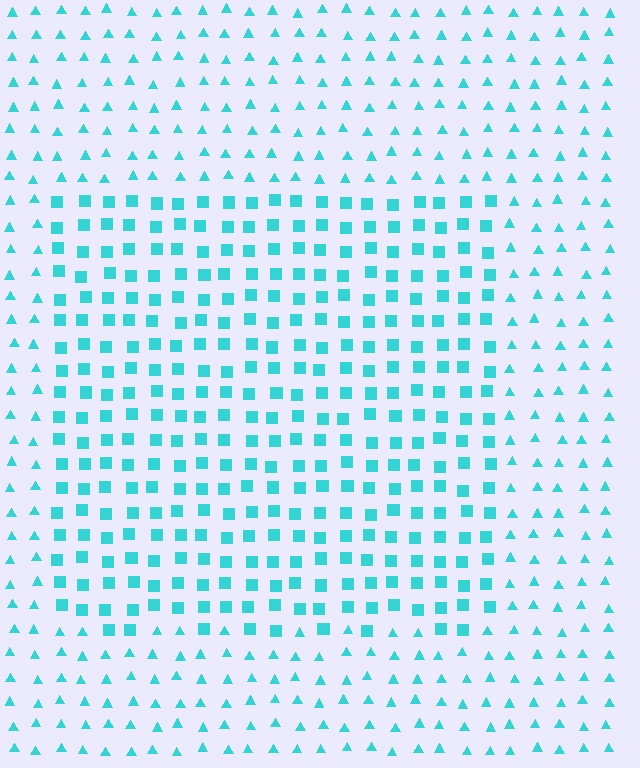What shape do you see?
I see a rectangle.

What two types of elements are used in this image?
The image uses squares inside the rectangle region and triangles outside it.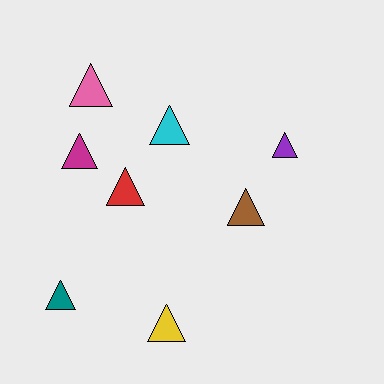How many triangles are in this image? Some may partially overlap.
There are 8 triangles.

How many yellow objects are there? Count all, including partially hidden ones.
There is 1 yellow object.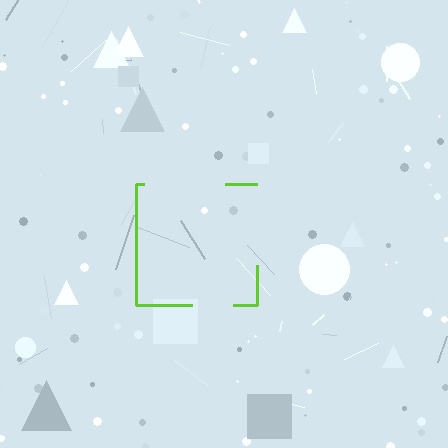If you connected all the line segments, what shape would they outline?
They would outline a square.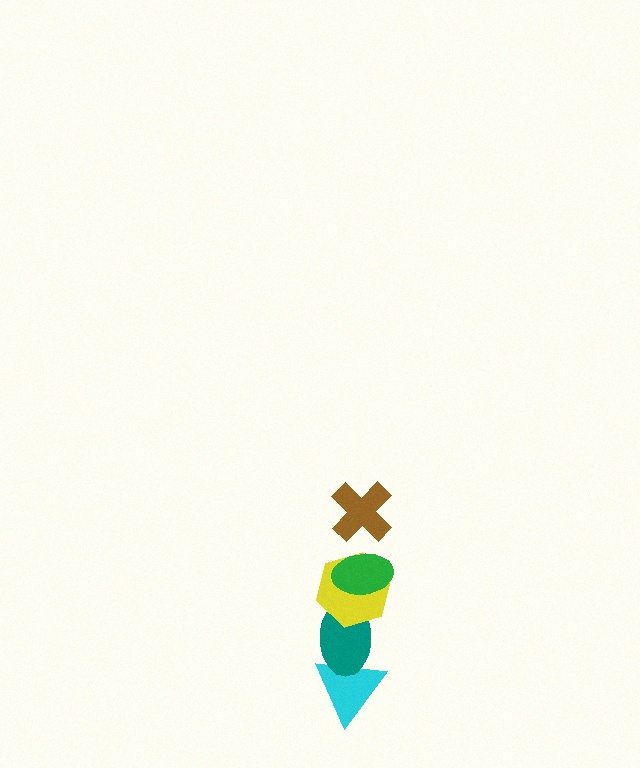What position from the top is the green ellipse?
The green ellipse is 2nd from the top.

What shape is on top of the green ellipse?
The brown cross is on top of the green ellipse.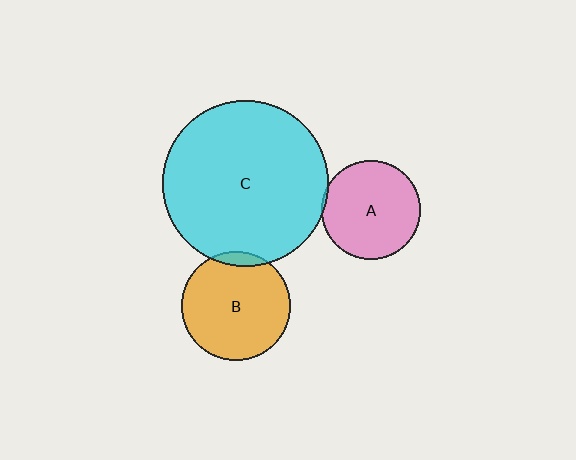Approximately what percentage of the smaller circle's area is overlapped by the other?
Approximately 5%.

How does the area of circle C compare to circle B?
Approximately 2.3 times.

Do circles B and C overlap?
Yes.